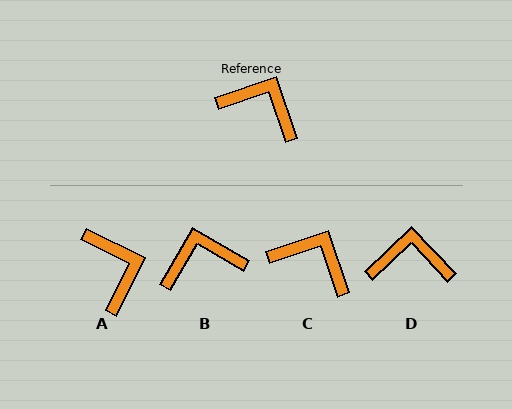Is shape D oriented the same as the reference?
No, it is off by about 25 degrees.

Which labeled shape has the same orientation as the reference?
C.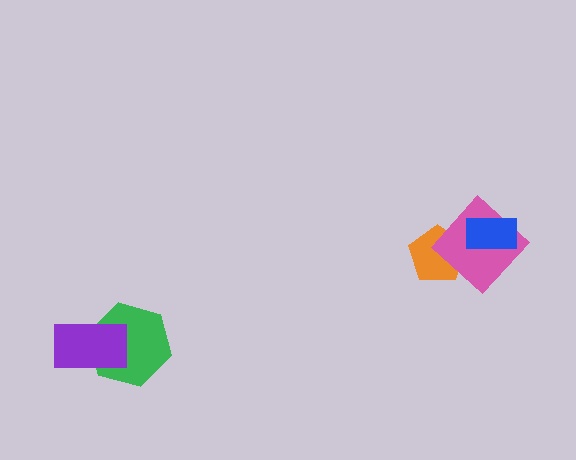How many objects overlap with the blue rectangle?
1 object overlaps with the blue rectangle.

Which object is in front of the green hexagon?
The purple rectangle is in front of the green hexagon.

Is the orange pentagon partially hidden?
Yes, it is partially covered by another shape.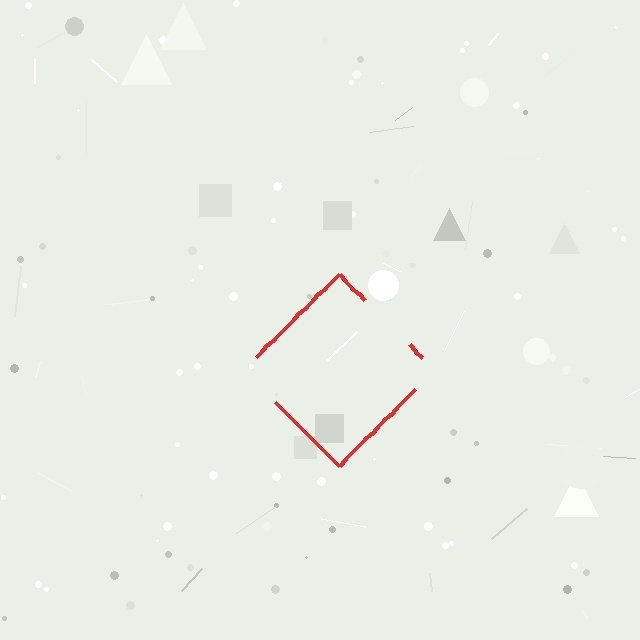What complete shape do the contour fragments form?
The contour fragments form a diamond.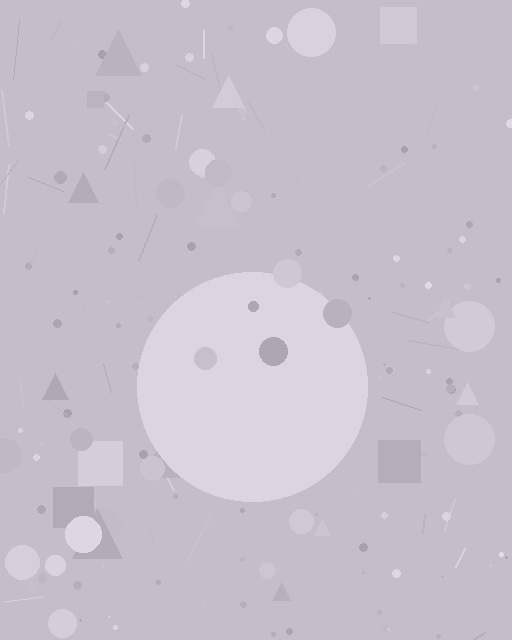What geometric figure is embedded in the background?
A circle is embedded in the background.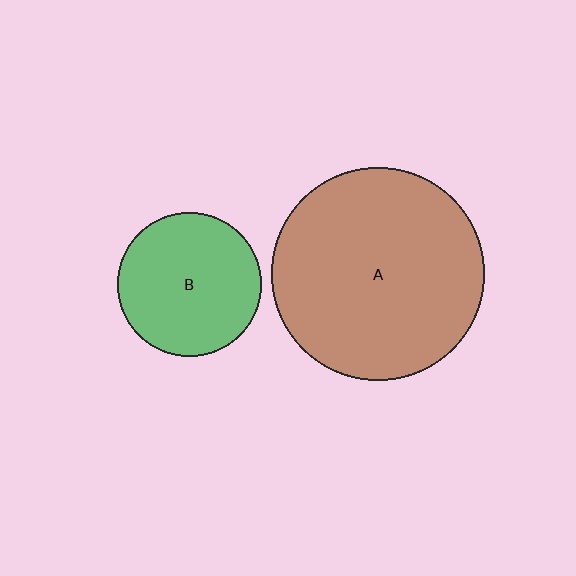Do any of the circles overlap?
No, none of the circles overlap.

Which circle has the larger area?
Circle A (brown).